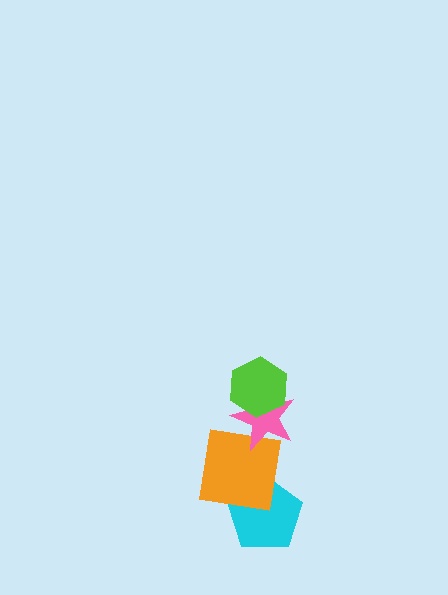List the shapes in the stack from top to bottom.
From top to bottom: the lime hexagon, the pink star, the orange square, the cyan pentagon.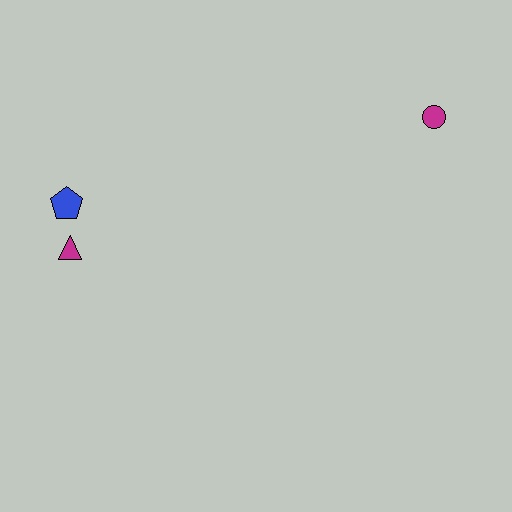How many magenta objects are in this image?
There are 2 magenta objects.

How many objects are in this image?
There are 3 objects.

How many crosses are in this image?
There are no crosses.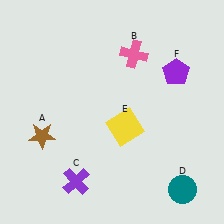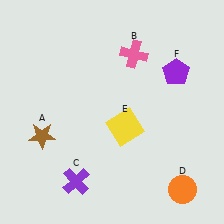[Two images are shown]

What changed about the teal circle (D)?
In Image 1, D is teal. In Image 2, it changed to orange.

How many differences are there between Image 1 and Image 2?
There is 1 difference between the two images.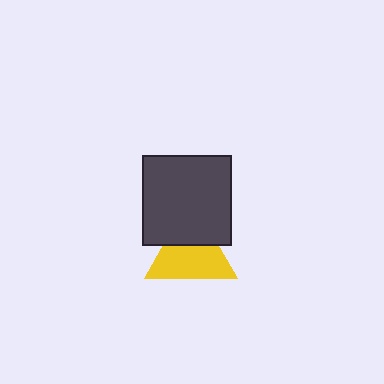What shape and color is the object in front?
The object in front is a dark gray square.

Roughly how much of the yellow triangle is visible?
Most of it is visible (roughly 65%).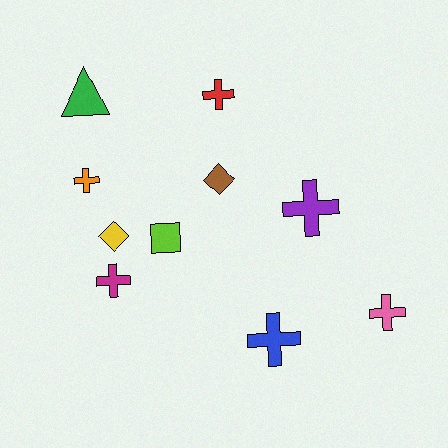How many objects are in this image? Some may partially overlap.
There are 10 objects.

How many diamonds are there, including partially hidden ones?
There are 2 diamonds.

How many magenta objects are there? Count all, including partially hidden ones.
There is 1 magenta object.